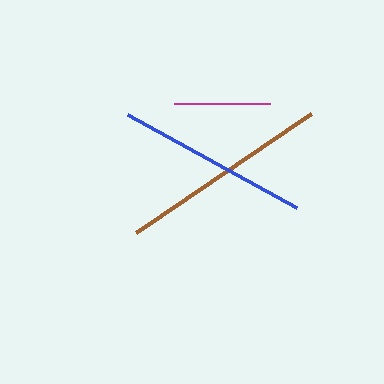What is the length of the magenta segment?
The magenta segment is approximately 96 pixels long.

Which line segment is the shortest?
The magenta line is the shortest at approximately 96 pixels.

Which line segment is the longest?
The brown line is the longest at approximately 211 pixels.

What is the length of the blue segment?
The blue segment is approximately 193 pixels long.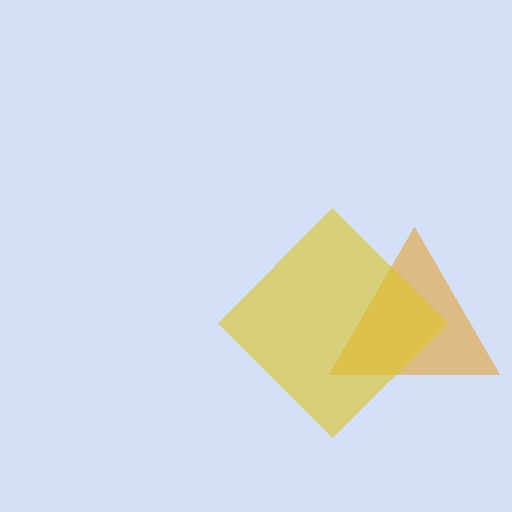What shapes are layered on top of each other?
The layered shapes are: an orange triangle, a yellow diamond.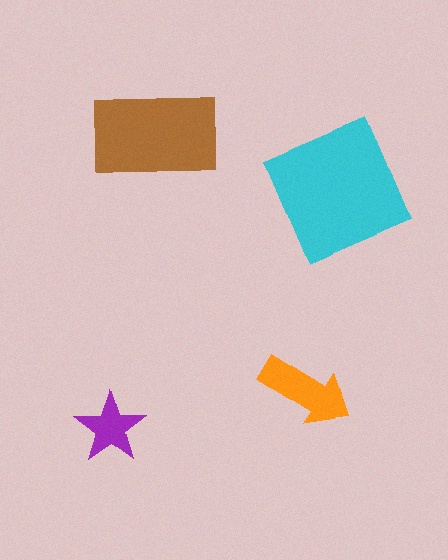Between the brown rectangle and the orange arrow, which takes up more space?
The brown rectangle.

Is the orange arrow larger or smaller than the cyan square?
Smaller.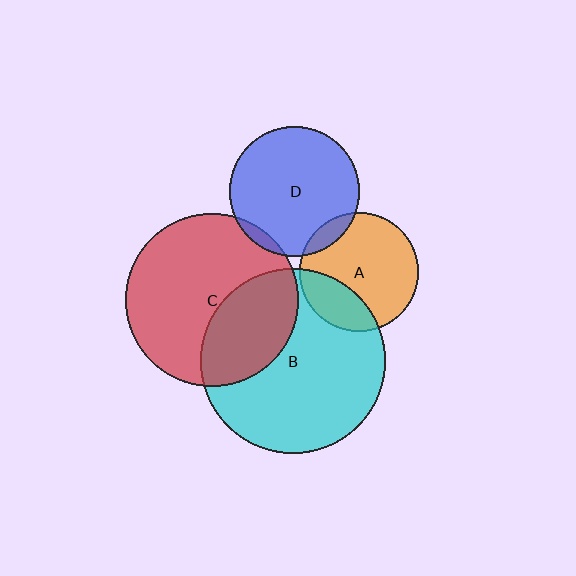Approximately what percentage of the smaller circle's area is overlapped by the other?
Approximately 25%.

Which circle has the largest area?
Circle B (cyan).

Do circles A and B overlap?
Yes.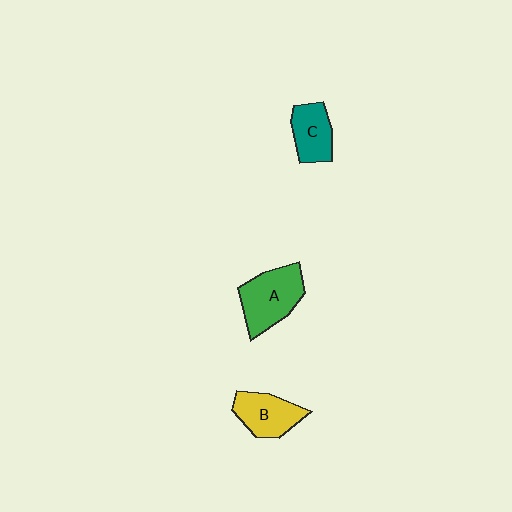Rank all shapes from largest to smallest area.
From largest to smallest: A (green), B (yellow), C (teal).